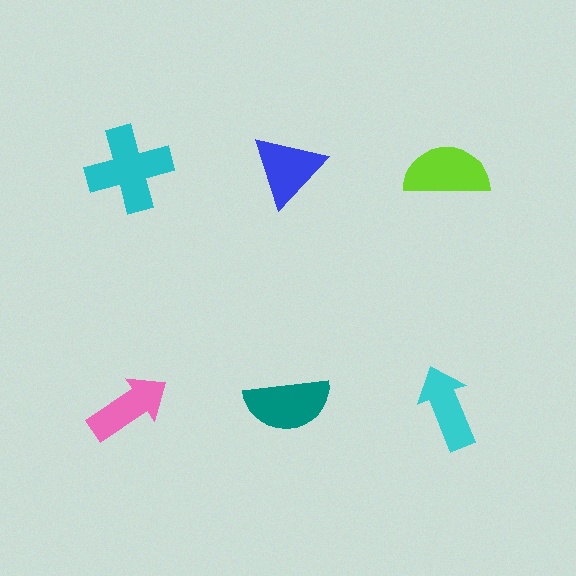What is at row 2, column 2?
A teal semicircle.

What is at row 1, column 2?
A blue triangle.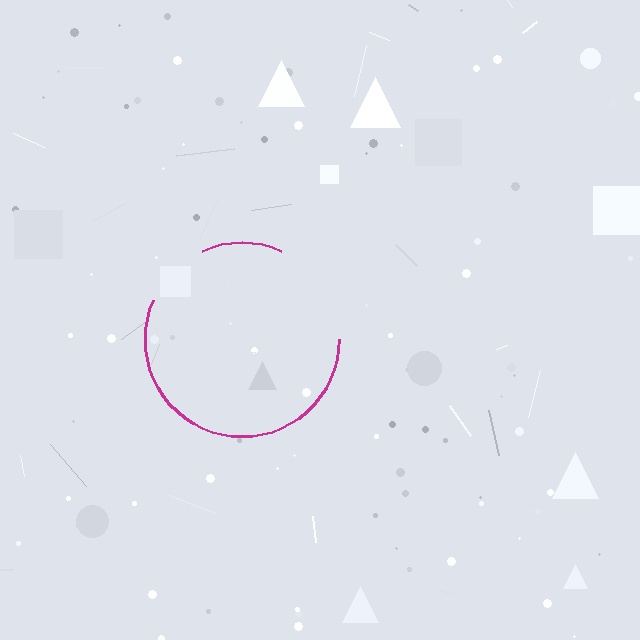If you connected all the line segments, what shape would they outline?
They would outline a circle.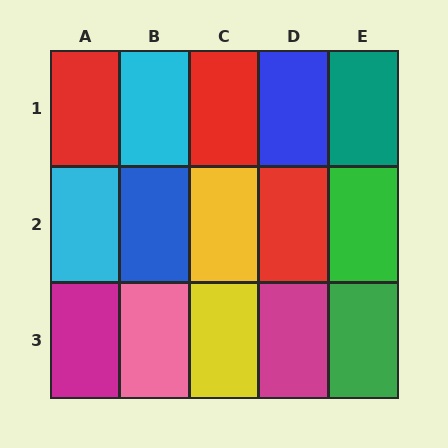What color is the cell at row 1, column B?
Cyan.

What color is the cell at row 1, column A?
Red.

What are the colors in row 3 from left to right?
Magenta, pink, yellow, magenta, green.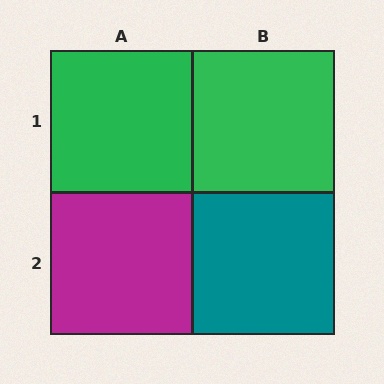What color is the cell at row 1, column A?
Green.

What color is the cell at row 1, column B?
Green.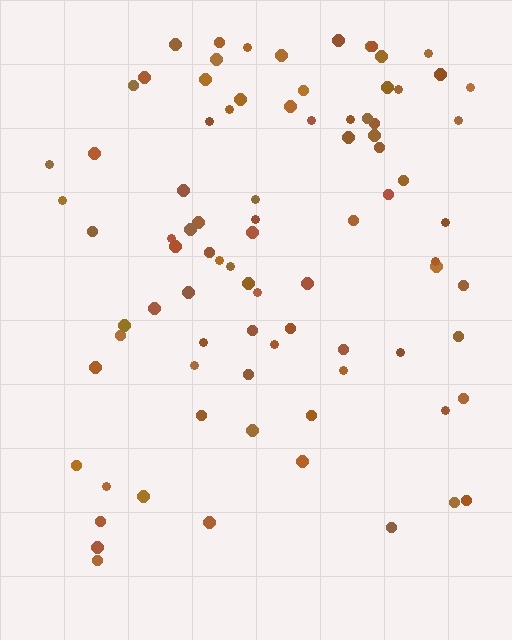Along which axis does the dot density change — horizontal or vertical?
Vertical.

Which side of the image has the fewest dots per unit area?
The bottom.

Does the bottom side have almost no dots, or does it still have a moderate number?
Still a moderate number, just noticeably fewer than the top.